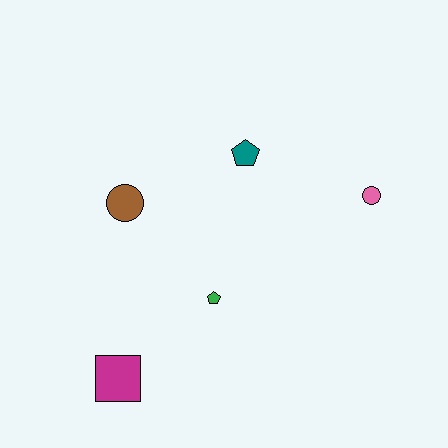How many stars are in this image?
There are no stars.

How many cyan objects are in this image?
There are no cyan objects.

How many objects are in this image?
There are 5 objects.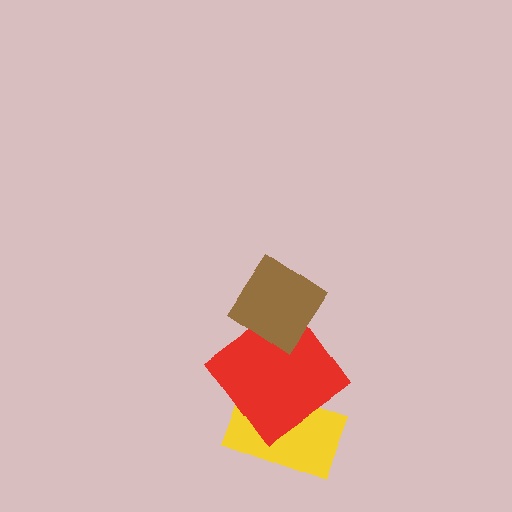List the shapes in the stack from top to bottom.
From top to bottom: the brown diamond, the red diamond, the yellow rectangle.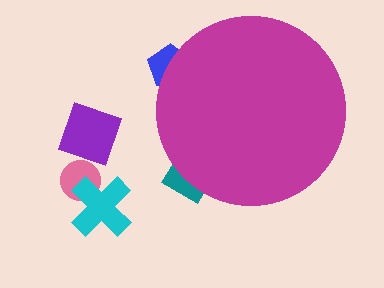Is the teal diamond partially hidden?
Yes, the teal diamond is partially hidden behind the magenta circle.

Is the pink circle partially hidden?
No, the pink circle is fully visible.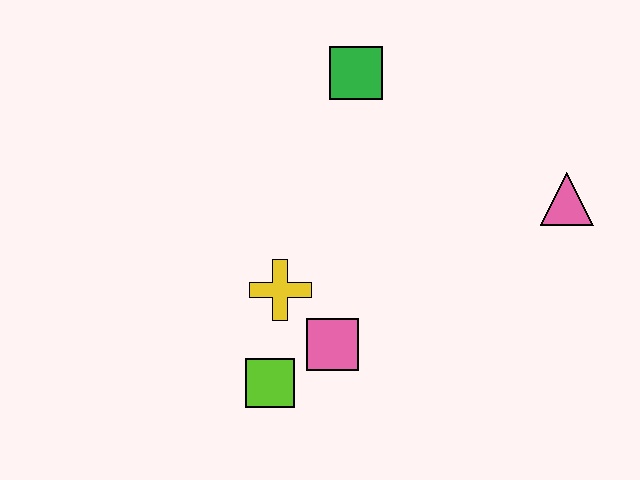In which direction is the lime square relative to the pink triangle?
The lime square is to the left of the pink triangle.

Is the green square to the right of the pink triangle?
No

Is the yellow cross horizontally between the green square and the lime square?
Yes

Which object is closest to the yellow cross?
The pink square is closest to the yellow cross.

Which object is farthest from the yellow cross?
The pink triangle is farthest from the yellow cross.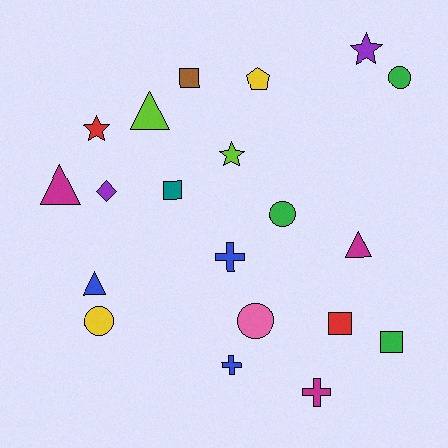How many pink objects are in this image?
There is 1 pink object.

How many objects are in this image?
There are 20 objects.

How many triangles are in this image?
There are 4 triangles.